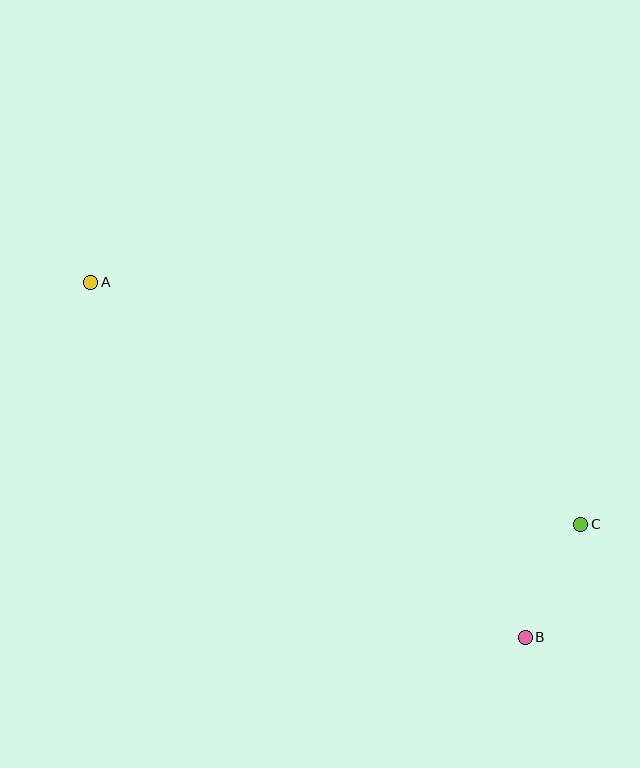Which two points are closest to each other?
Points B and C are closest to each other.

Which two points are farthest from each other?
Points A and B are farthest from each other.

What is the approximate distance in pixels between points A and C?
The distance between A and C is approximately 547 pixels.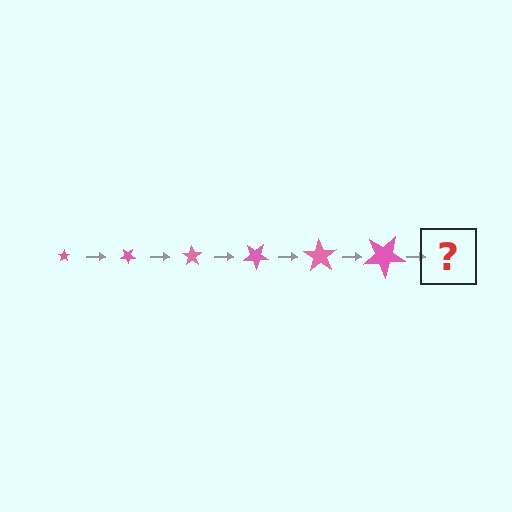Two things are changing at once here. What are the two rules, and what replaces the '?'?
The two rules are that the star grows larger each step and it rotates 35 degrees each step. The '?' should be a star, larger than the previous one and rotated 210 degrees from the start.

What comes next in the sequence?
The next element should be a star, larger than the previous one and rotated 210 degrees from the start.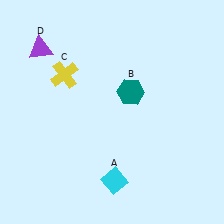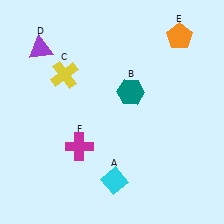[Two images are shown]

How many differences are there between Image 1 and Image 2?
There are 2 differences between the two images.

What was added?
An orange pentagon (E), a magenta cross (F) were added in Image 2.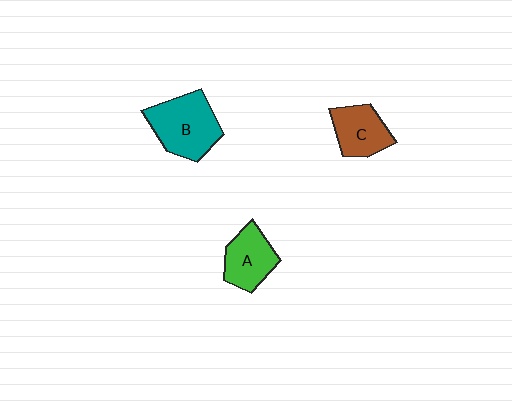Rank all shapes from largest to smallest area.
From largest to smallest: B (teal), A (green), C (brown).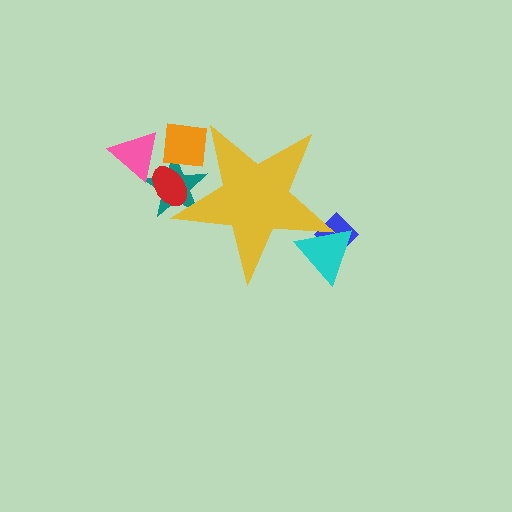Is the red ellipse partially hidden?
Yes, the red ellipse is partially hidden behind the yellow star.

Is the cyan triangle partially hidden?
Yes, the cyan triangle is partially hidden behind the yellow star.